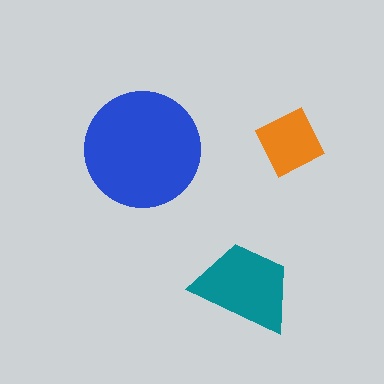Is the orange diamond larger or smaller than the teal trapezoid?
Smaller.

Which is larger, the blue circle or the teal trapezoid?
The blue circle.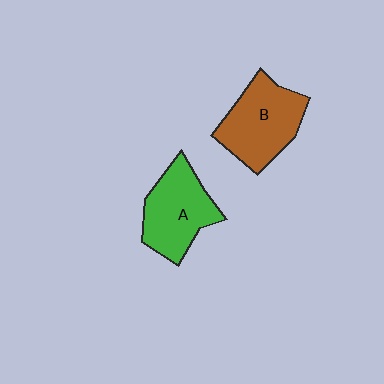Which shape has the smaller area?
Shape A (green).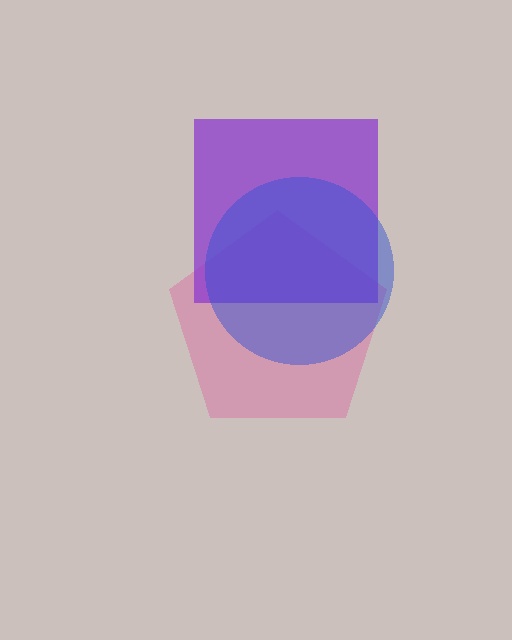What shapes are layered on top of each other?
The layered shapes are: a pink pentagon, a purple square, a blue circle.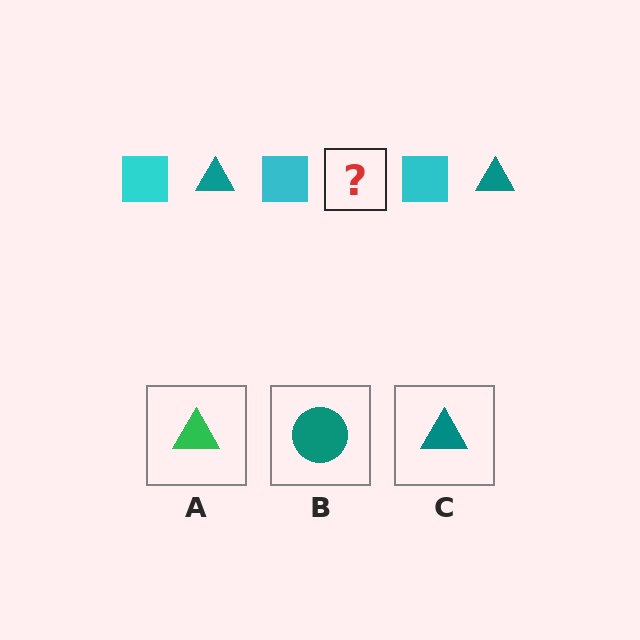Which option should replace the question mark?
Option C.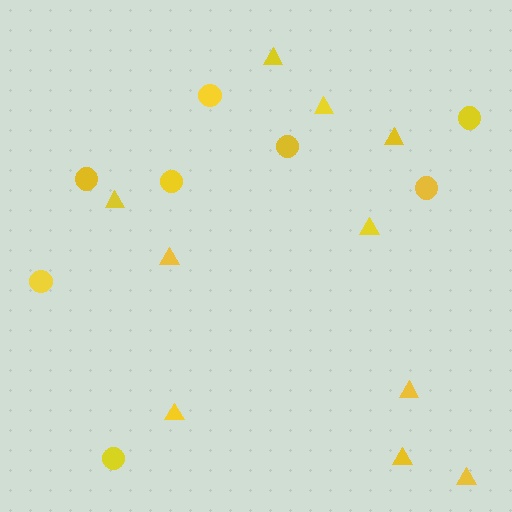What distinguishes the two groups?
There are 2 groups: one group of triangles (10) and one group of circles (8).